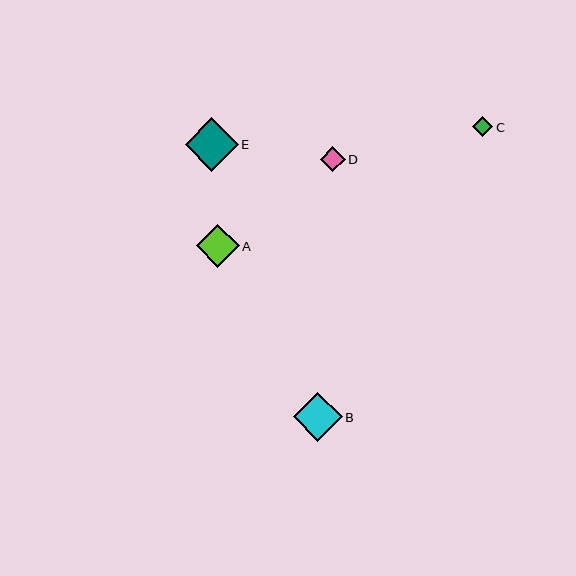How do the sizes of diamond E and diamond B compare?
Diamond E and diamond B are approximately the same size.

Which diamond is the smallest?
Diamond C is the smallest with a size of approximately 20 pixels.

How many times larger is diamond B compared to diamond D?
Diamond B is approximately 2.0 times the size of diamond D.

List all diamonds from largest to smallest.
From largest to smallest: E, B, A, D, C.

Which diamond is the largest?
Diamond E is the largest with a size of approximately 53 pixels.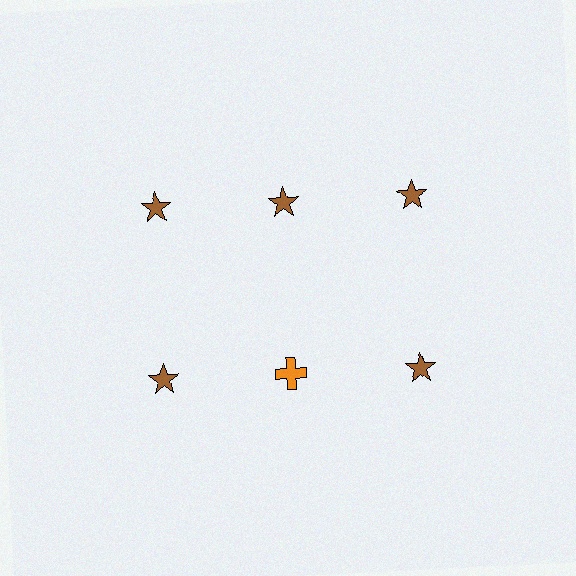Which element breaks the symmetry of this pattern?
The orange cross in the second row, second from left column breaks the symmetry. All other shapes are brown stars.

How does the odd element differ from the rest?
It differs in both color (orange instead of brown) and shape (cross instead of star).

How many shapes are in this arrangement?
There are 6 shapes arranged in a grid pattern.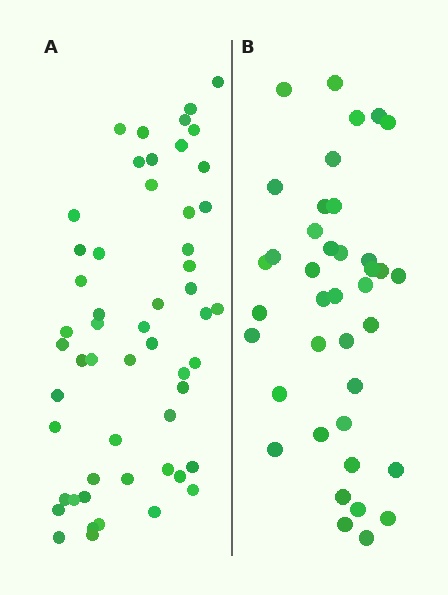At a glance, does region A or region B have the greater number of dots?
Region A (the left region) has more dots.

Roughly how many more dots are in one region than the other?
Region A has approximately 15 more dots than region B.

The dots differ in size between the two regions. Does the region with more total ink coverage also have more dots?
No. Region B has more total ink coverage because its dots are larger, but region A actually contains more individual dots. Total area can be misleading — the number of items is what matters here.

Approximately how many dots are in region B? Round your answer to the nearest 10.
About 40 dots. (The exact count is 39, which rounds to 40.)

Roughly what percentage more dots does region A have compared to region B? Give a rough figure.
About 40% more.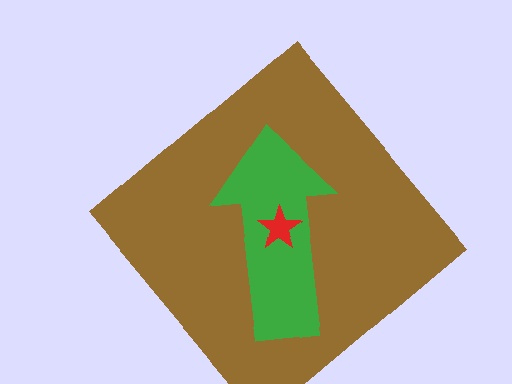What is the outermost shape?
The brown diamond.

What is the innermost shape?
The red star.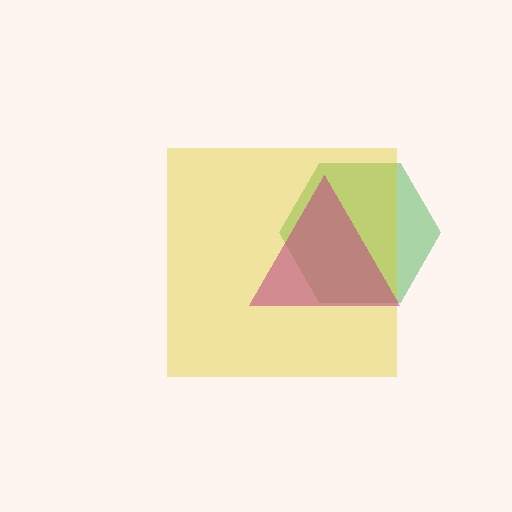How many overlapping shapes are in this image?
There are 3 overlapping shapes in the image.